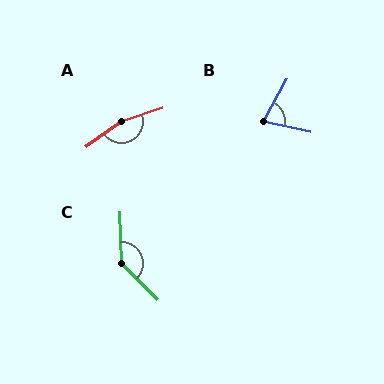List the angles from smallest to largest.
B (73°), C (136°), A (162°).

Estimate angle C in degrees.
Approximately 136 degrees.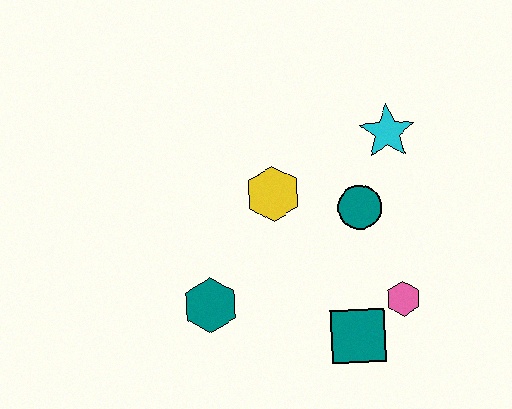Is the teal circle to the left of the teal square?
No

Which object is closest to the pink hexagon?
The teal square is closest to the pink hexagon.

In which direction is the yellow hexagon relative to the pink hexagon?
The yellow hexagon is to the left of the pink hexagon.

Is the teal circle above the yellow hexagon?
No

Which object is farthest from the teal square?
The cyan star is farthest from the teal square.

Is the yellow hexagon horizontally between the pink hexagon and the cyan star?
No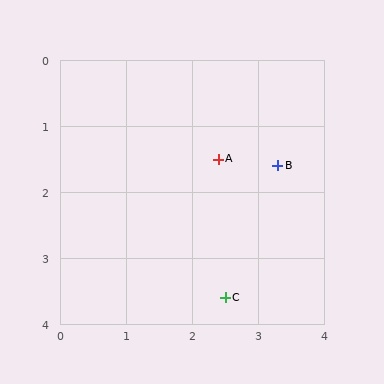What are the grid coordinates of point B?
Point B is at approximately (3.3, 1.6).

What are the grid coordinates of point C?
Point C is at approximately (2.5, 3.6).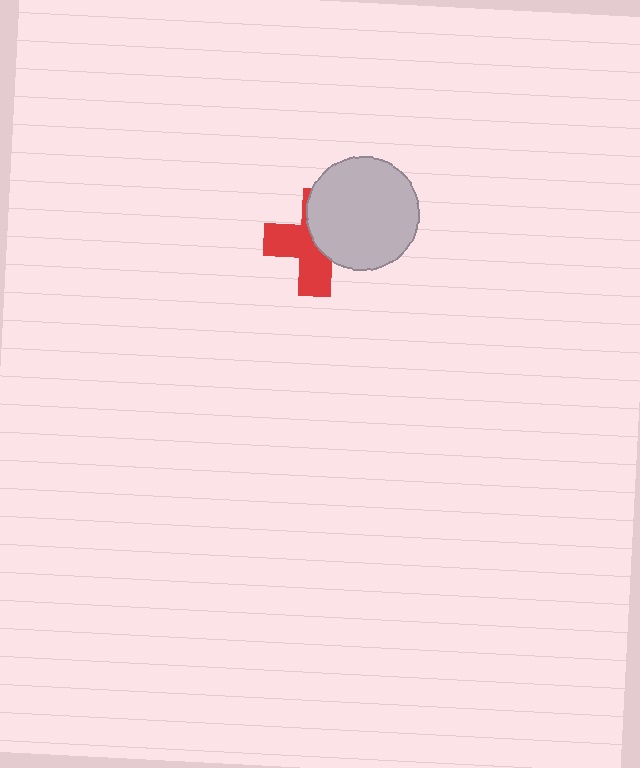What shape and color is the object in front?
The object in front is a light gray circle.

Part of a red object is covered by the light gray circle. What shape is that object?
It is a cross.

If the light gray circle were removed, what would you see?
You would see the complete red cross.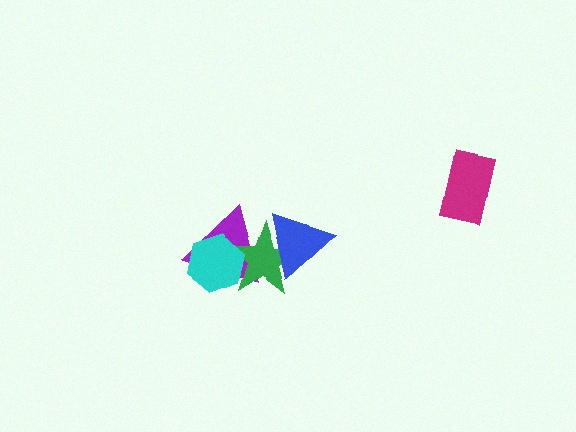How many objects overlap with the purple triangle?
3 objects overlap with the purple triangle.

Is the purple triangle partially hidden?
Yes, it is partially covered by another shape.